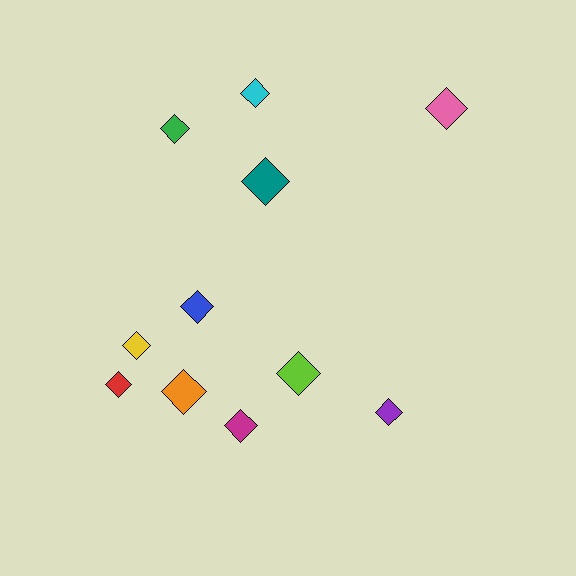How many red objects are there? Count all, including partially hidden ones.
There is 1 red object.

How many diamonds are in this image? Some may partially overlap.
There are 11 diamonds.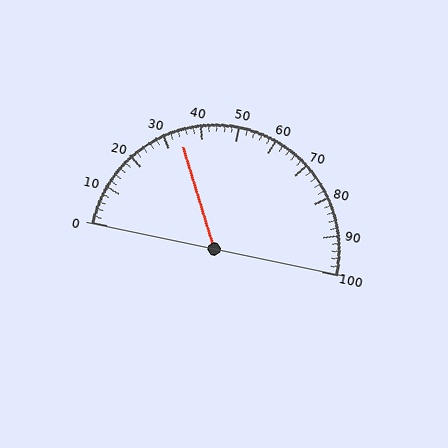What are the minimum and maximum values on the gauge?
The gauge ranges from 0 to 100.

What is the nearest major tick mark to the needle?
The nearest major tick mark is 30.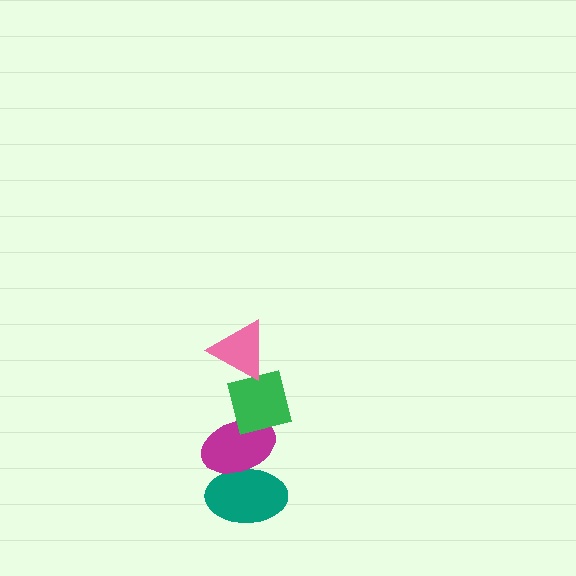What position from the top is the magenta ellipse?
The magenta ellipse is 3rd from the top.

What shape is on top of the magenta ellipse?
The green square is on top of the magenta ellipse.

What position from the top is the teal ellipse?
The teal ellipse is 4th from the top.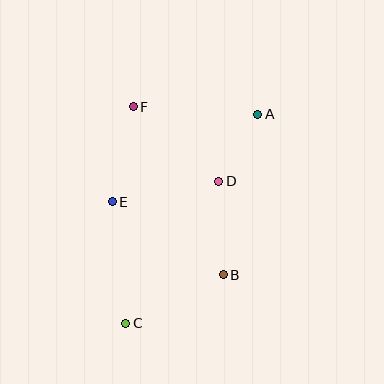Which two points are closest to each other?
Points A and D are closest to each other.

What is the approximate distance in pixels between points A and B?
The distance between A and B is approximately 164 pixels.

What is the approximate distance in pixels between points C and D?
The distance between C and D is approximately 169 pixels.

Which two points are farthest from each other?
Points A and C are farthest from each other.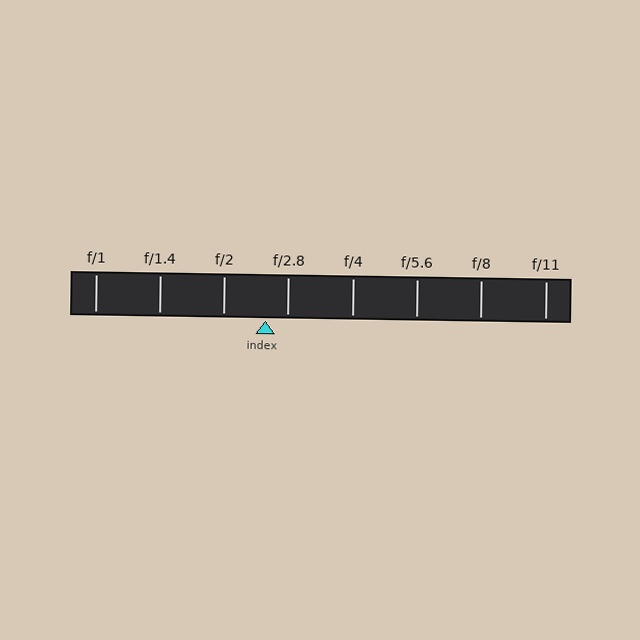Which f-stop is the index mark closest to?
The index mark is closest to f/2.8.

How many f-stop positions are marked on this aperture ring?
There are 8 f-stop positions marked.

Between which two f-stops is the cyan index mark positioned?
The index mark is between f/2 and f/2.8.